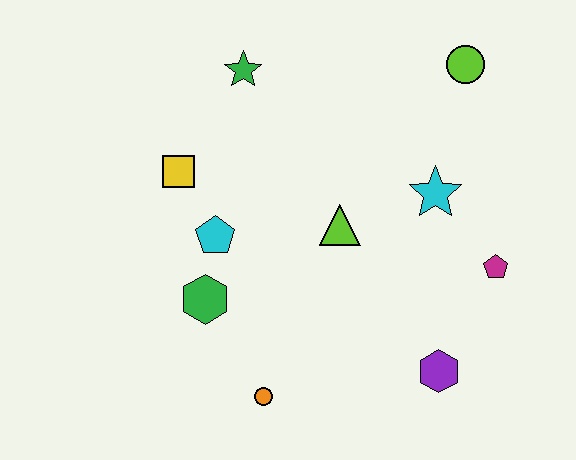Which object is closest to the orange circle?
The green hexagon is closest to the orange circle.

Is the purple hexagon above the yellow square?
No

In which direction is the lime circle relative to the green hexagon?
The lime circle is to the right of the green hexagon.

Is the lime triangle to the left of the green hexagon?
No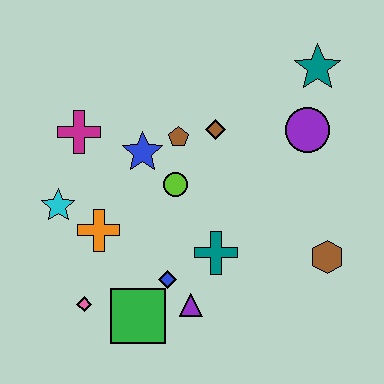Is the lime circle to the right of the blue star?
Yes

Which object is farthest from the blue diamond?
The teal star is farthest from the blue diamond.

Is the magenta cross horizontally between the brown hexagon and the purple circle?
No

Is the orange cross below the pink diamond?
No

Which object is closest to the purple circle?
The teal star is closest to the purple circle.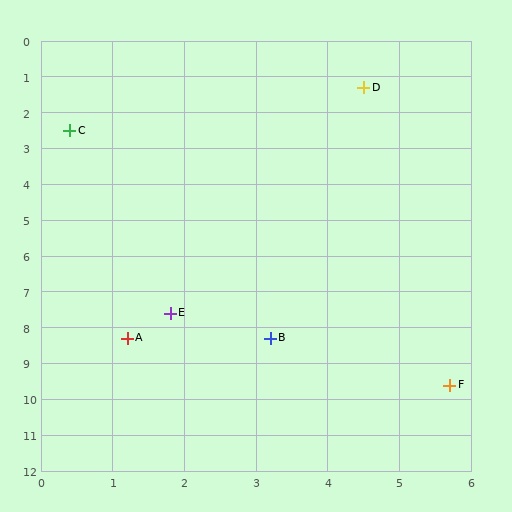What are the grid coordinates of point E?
Point E is at approximately (1.8, 7.6).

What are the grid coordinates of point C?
Point C is at approximately (0.4, 2.5).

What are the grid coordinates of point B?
Point B is at approximately (3.2, 8.3).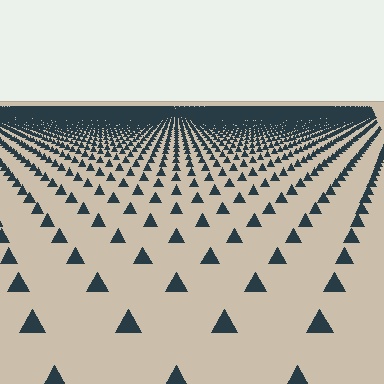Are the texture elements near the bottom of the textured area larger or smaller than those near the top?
Larger. Near the bottom, elements are closer to the viewer and appear at a bigger on-screen size.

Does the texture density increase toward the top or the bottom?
Density increases toward the top.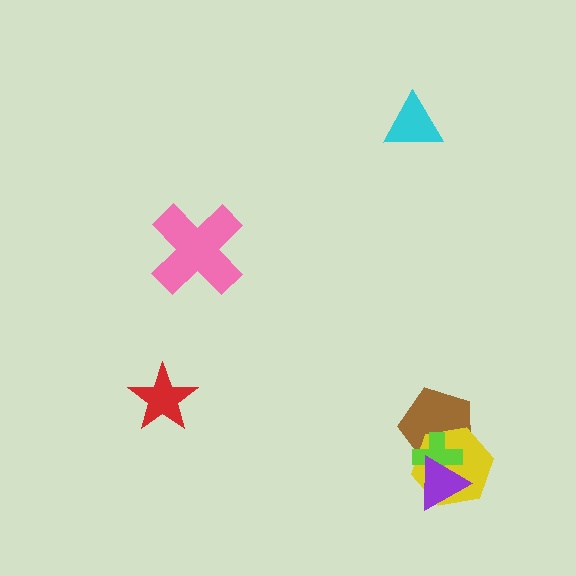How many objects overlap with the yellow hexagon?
3 objects overlap with the yellow hexagon.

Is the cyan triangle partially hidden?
No, no other shape covers it.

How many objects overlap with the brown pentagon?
3 objects overlap with the brown pentagon.